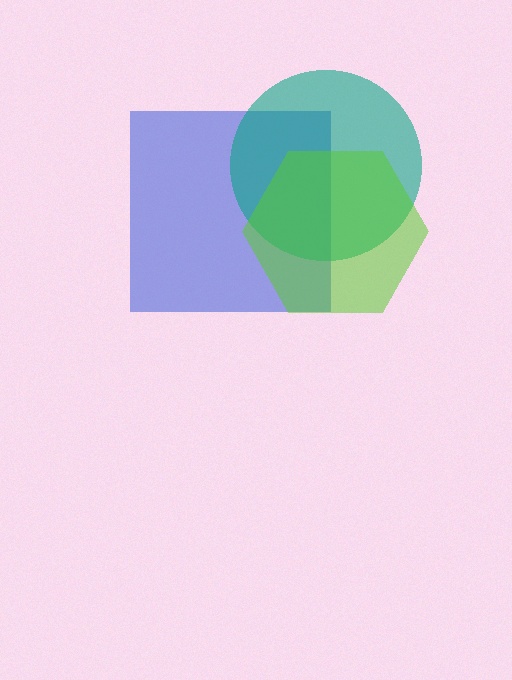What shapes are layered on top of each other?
The layered shapes are: a blue square, a teal circle, a lime hexagon.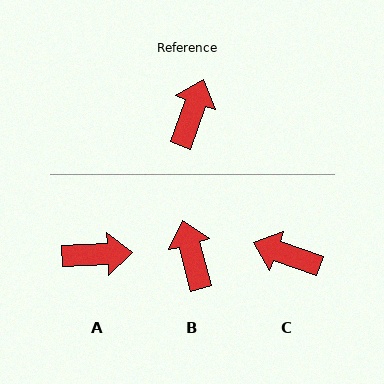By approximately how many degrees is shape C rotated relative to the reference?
Approximately 90 degrees counter-clockwise.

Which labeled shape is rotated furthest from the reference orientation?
C, about 90 degrees away.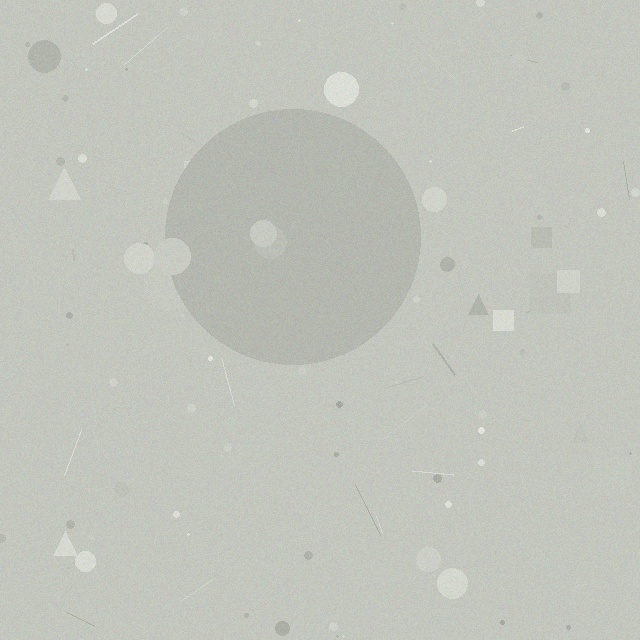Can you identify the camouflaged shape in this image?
The camouflaged shape is a circle.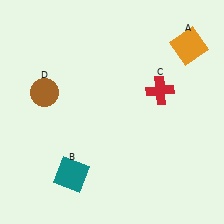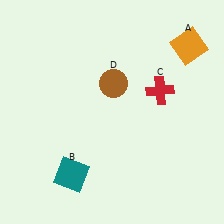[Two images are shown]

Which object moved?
The brown circle (D) moved right.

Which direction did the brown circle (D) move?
The brown circle (D) moved right.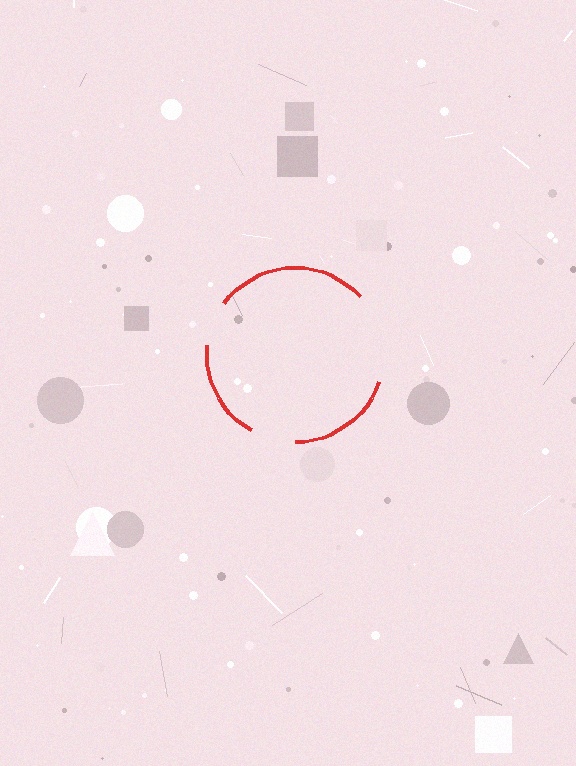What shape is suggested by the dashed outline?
The dashed outline suggests a circle.